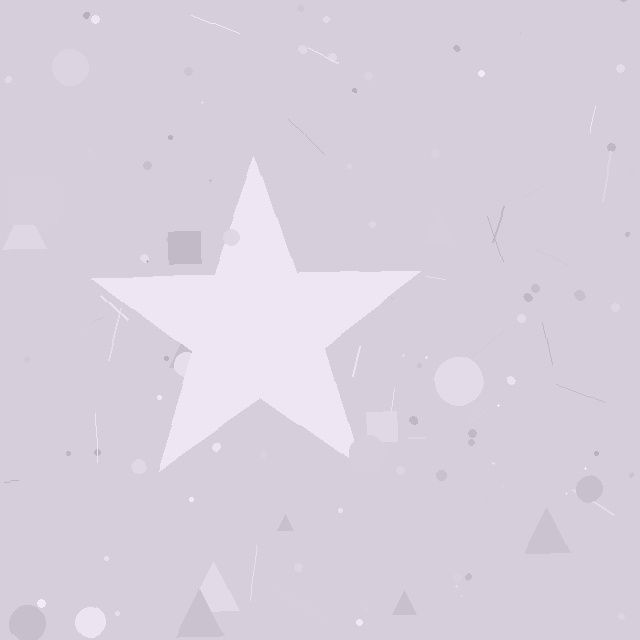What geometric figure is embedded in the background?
A star is embedded in the background.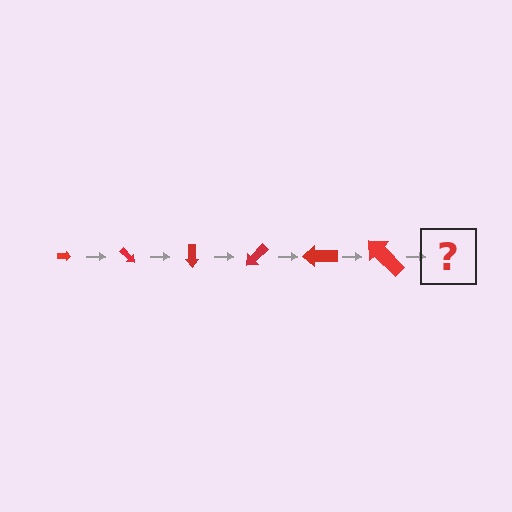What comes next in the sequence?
The next element should be an arrow, larger than the previous one and rotated 270 degrees from the start.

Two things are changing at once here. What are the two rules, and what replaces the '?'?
The two rules are that the arrow grows larger each step and it rotates 45 degrees each step. The '?' should be an arrow, larger than the previous one and rotated 270 degrees from the start.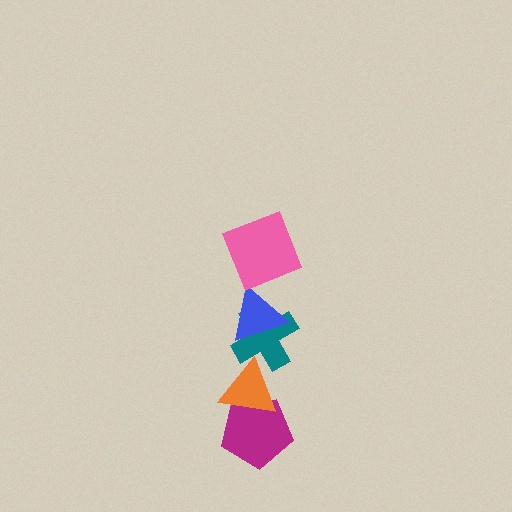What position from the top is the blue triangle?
The blue triangle is 2nd from the top.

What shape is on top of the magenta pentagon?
The orange triangle is on top of the magenta pentagon.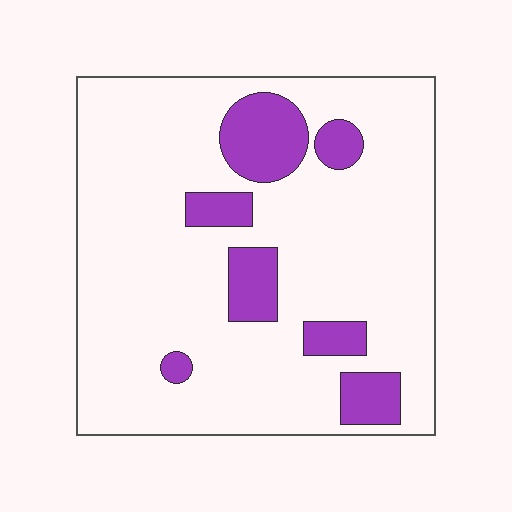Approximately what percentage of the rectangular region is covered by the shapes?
Approximately 15%.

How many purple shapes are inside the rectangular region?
7.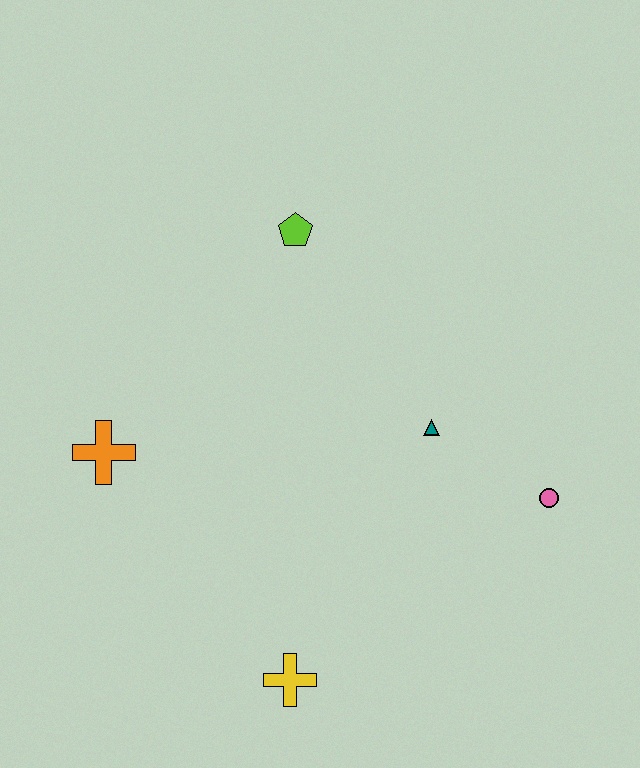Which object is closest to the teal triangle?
The pink circle is closest to the teal triangle.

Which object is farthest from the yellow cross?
The lime pentagon is farthest from the yellow cross.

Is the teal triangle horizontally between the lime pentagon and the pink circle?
Yes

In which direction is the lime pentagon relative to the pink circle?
The lime pentagon is above the pink circle.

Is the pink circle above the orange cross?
No